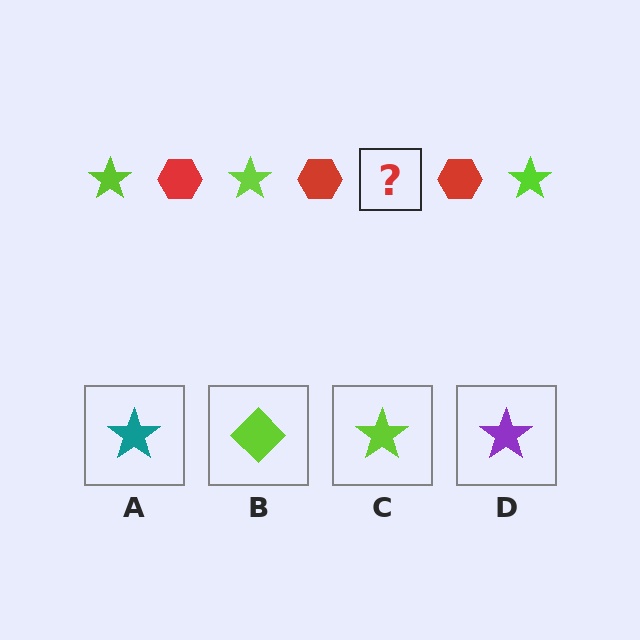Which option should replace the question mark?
Option C.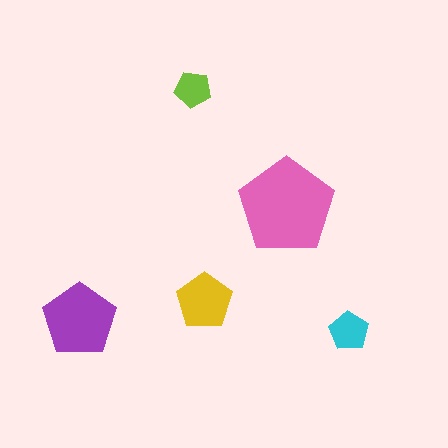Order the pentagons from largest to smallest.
the pink one, the purple one, the yellow one, the cyan one, the lime one.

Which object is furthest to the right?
The cyan pentagon is rightmost.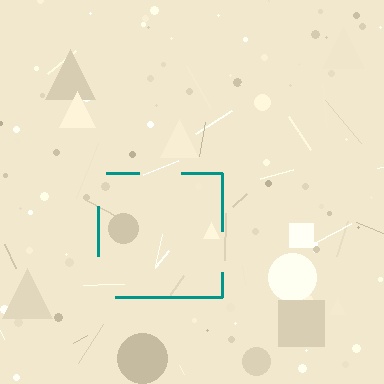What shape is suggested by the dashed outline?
The dashed outline suggests a square.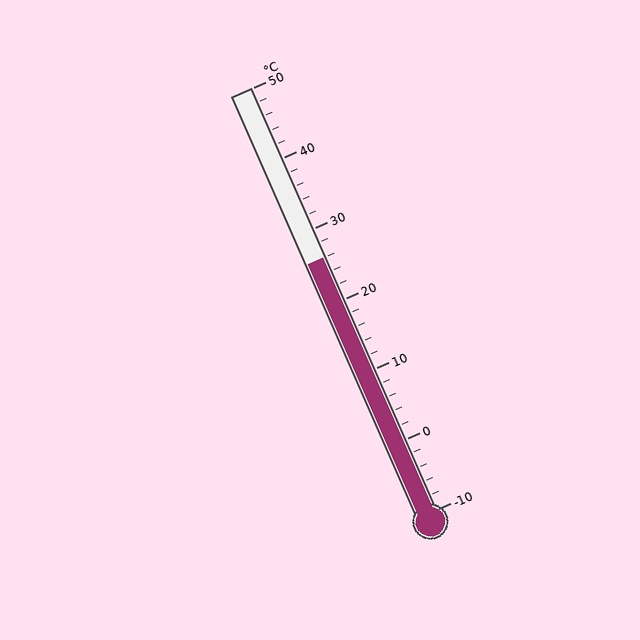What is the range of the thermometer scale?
The thermometer scale ranges from -10°C to 50°C.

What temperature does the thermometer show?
The thermometer shows approximately 26°C.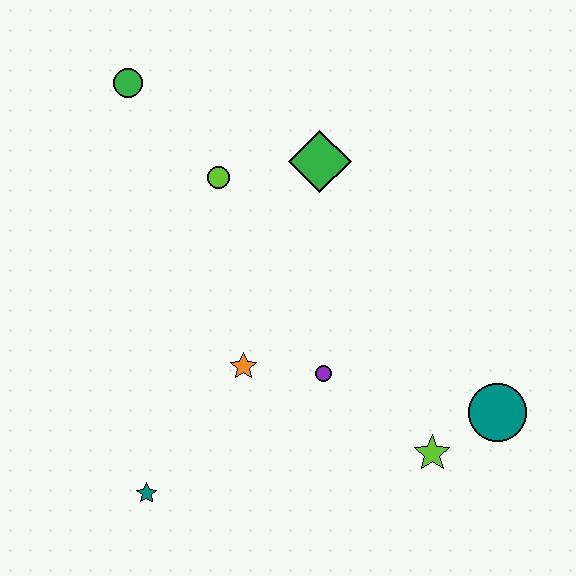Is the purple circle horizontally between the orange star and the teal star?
No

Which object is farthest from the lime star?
The green circle is farthest from the lime star.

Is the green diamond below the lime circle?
No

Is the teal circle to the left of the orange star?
No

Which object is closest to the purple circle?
The orange star is closest to the purple circle.